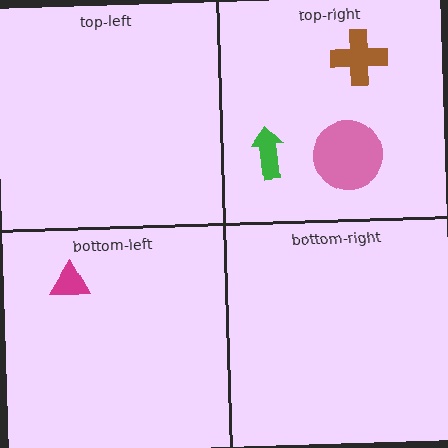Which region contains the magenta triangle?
The bottom-left region.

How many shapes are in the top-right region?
3.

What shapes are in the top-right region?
The green arrow, the brown cross, the pink circle.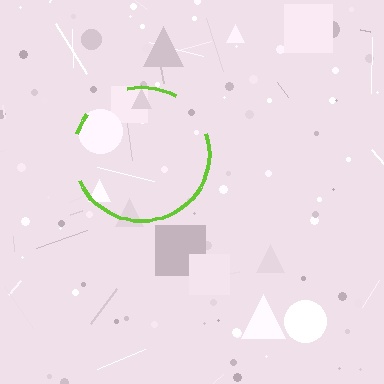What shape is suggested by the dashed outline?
The dashed outline suggests a circle.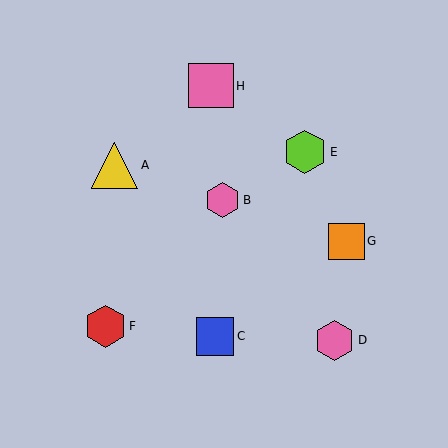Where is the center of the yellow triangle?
The center of the yellow triangle is at (114, 165).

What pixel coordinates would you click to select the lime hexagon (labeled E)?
Click at (305, 152) to select the lime hexagon E.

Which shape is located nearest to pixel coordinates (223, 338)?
The blue square (labeled C) at (215, 336) is nearest to that location.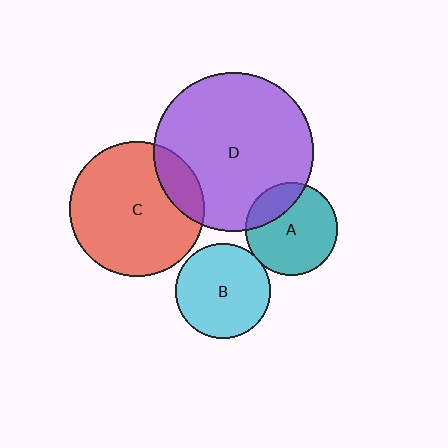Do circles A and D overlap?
Yes.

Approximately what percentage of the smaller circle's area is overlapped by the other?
Approximately 25%.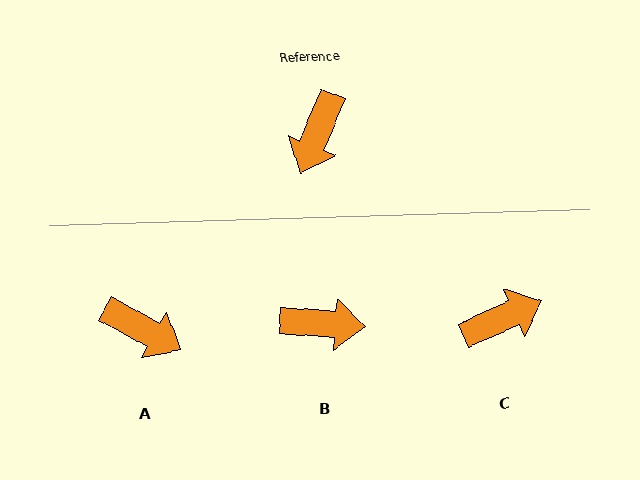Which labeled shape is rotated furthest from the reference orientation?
C, about 137 degrees away.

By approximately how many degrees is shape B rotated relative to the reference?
Approximately 109 degrees counter-clockwise.